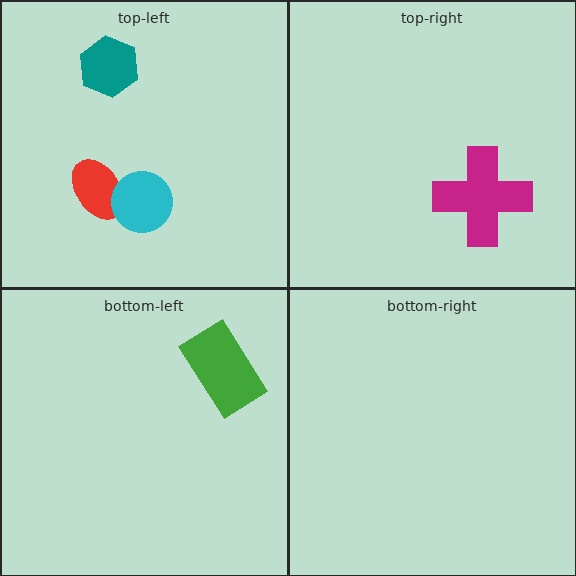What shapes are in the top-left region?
The red ellipse, the teal hexagon, the cyan circle.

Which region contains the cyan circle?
The top-left region.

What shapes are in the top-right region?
The magenta cross.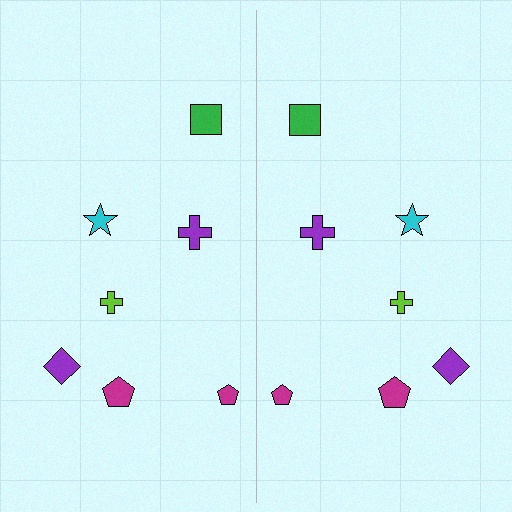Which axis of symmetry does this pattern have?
The pattern has a vertical axis of symmetry running through the center of the image.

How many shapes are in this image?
There are 14 shapes in this image.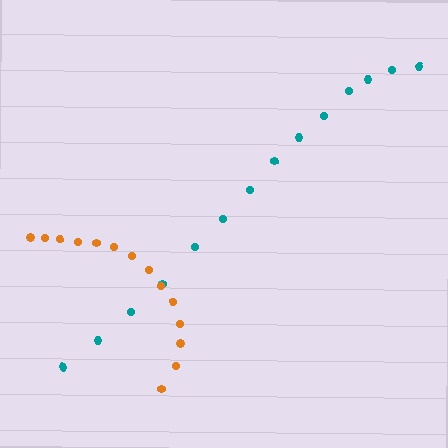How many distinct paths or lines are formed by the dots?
There are 2 distinct paths.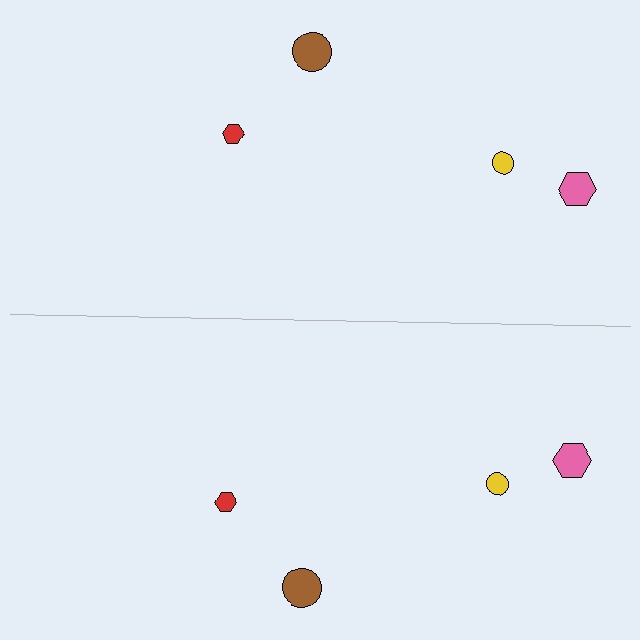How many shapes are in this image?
There are 8 shapes in this image.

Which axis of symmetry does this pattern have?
The pattern has a horizontal axis of symmetry running through the center of the image.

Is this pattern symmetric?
Yes, this pattern has bilateral (reflection) symmetry.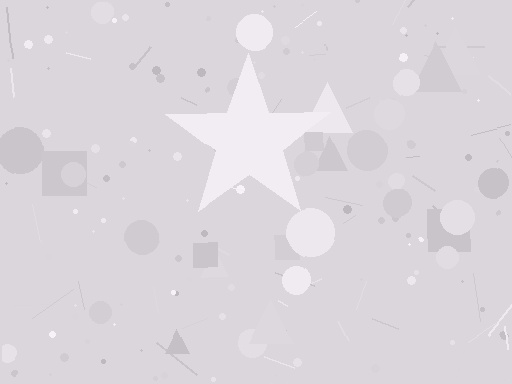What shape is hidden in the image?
A star is hidden in the image.